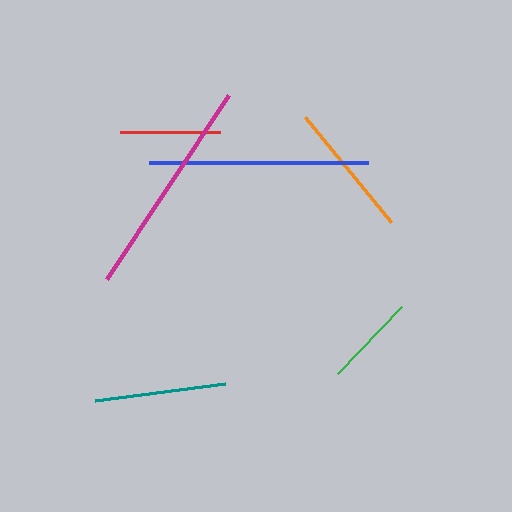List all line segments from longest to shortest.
From longest to shortest: magenta, blue, orange, teal, red, green.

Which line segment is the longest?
The magenta line is the longest at approximately 221 pixels.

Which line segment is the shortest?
The green line is the shortest at approximately 92 pixels.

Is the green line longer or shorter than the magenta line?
The magenta line is longer than the green line.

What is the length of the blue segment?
The blue segment is approximately 219 pixels long.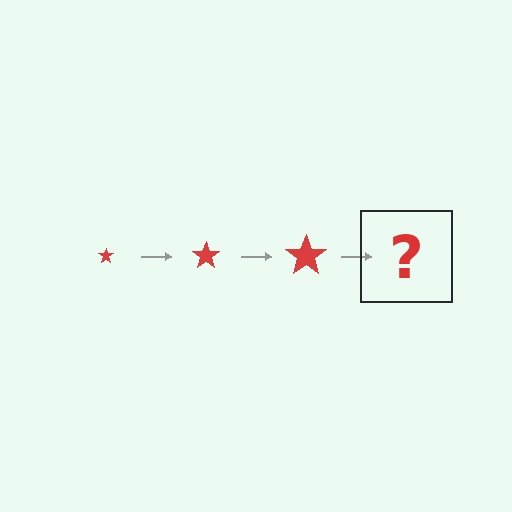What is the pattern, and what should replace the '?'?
The pattern is that the star gets progressively larger each step. The '?' should be a red star, larger than the previous one.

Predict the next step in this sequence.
The next step is a red star, larger than the previous one.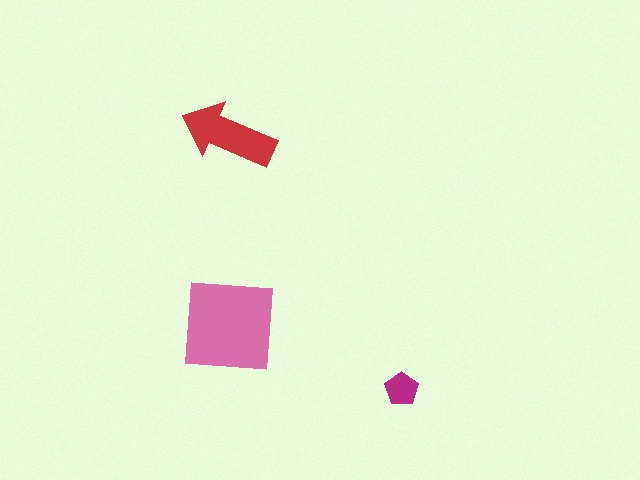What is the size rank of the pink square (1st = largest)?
1st.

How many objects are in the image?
There are 3 objects in the image.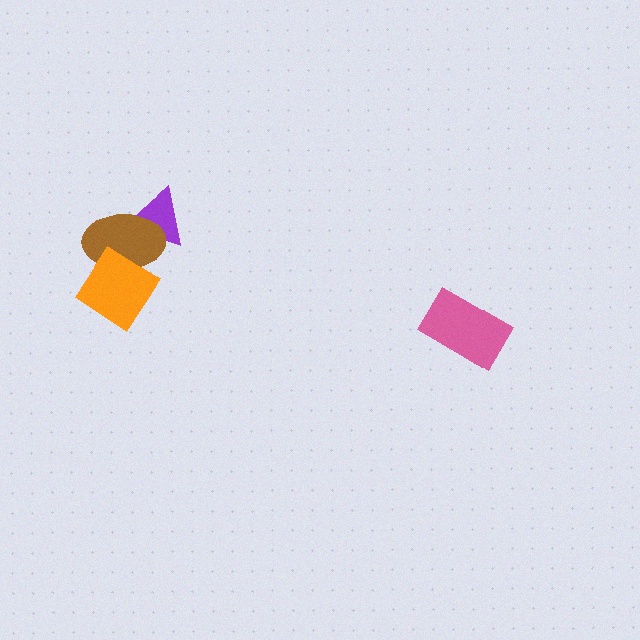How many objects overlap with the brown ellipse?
2 objects overlap with the brown ellipse.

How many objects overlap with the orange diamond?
1 object overlaps with the orange diamond.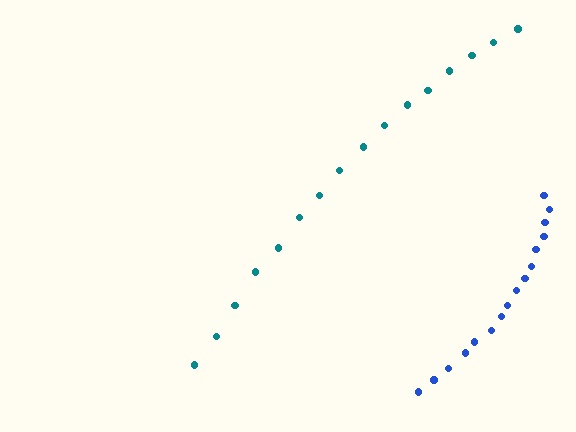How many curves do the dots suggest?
There are 2 distinct paths.